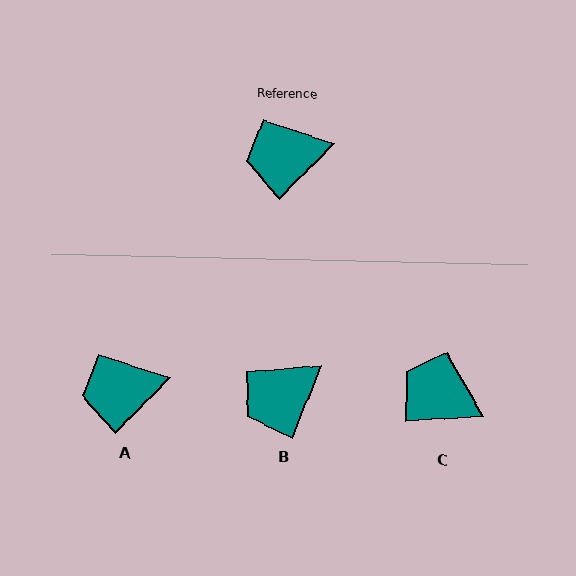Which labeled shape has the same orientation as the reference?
A.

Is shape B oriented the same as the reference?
No, it is off by about 22 degrees.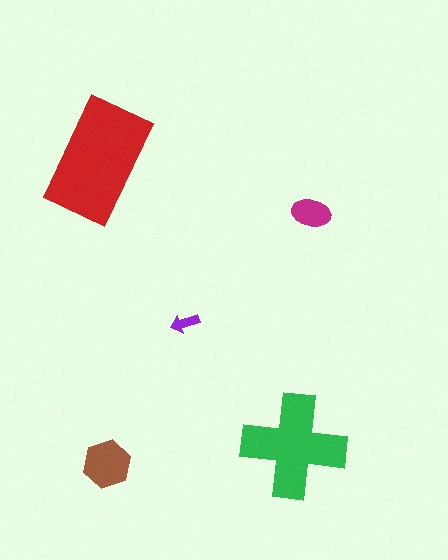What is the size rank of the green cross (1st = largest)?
2nd.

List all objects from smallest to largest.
The purple arrow, the magenta ellipse, the brown hexagon, the green cross, the red rectangle.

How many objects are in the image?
There are 5 objects in the image.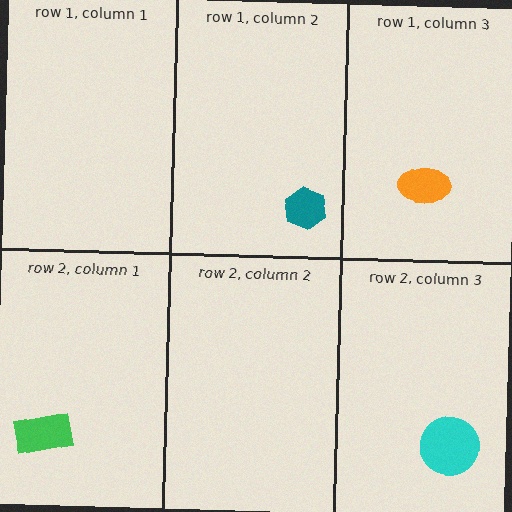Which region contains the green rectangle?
The row 2, column 1 region.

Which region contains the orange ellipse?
The row 1, column 3 region.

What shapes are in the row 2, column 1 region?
The green rectangle.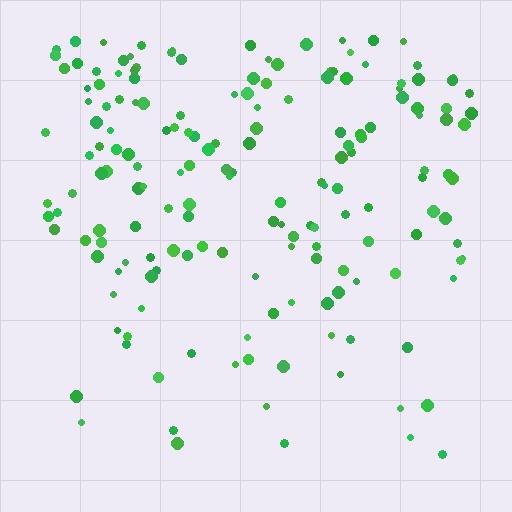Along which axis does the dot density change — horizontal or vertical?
Vertical.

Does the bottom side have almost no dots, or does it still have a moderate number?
Still a moderate number, just noticeably fewer than the top.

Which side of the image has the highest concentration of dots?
The top.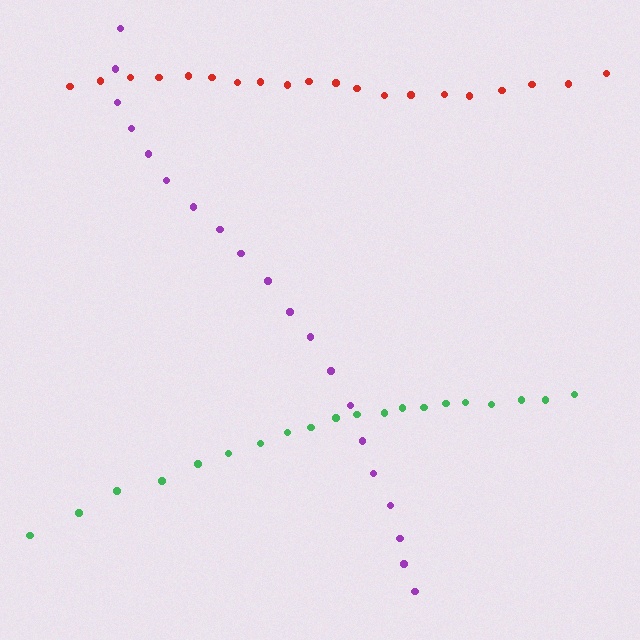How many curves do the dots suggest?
There are 3 distinct paths.